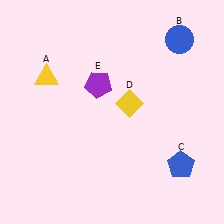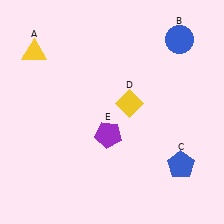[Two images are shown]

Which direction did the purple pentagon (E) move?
The purple pentagon (E) moved down.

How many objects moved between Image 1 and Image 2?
2 objects moved between the two images.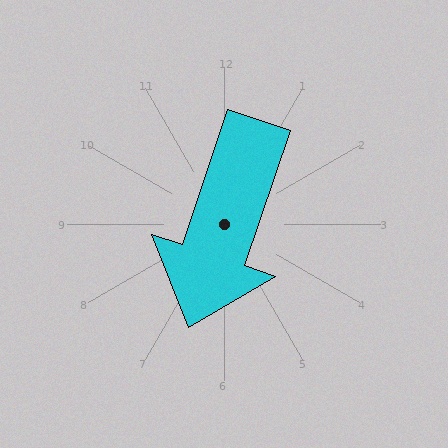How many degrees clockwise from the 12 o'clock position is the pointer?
Approximately 199 degrees.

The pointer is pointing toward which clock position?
Roughly 7 o'clock.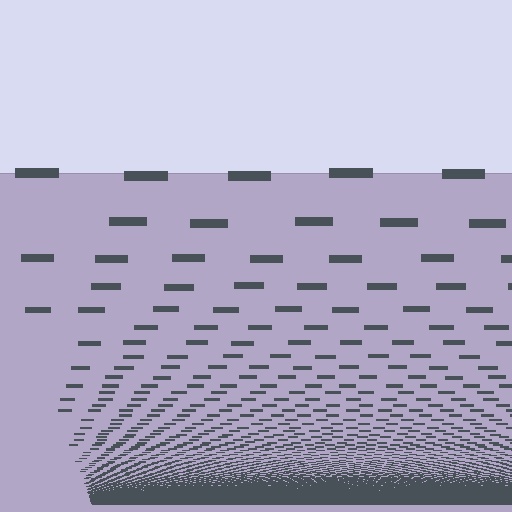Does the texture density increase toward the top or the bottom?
Density increases toward the bottom.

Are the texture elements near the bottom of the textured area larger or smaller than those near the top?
Smaller. The gradient is inverted — elements near the bottom are smaller and denser.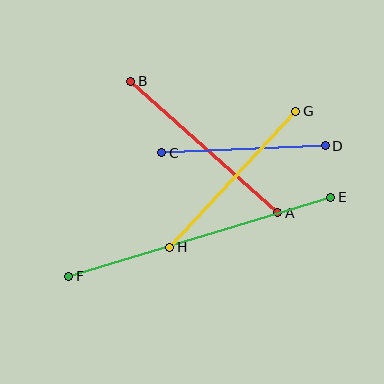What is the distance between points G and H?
The distance is approximately 185 pixels.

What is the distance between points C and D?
The distance is approximately 164 pixels.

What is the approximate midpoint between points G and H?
The midpoint is at approximately (233, 179) pixels.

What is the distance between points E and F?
The distance is approximately 274 pixels.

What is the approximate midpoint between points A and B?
The midpoint is at approximately (204, 147) pixels.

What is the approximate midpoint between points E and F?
The midpoint is at approximately (200, 237) pixels.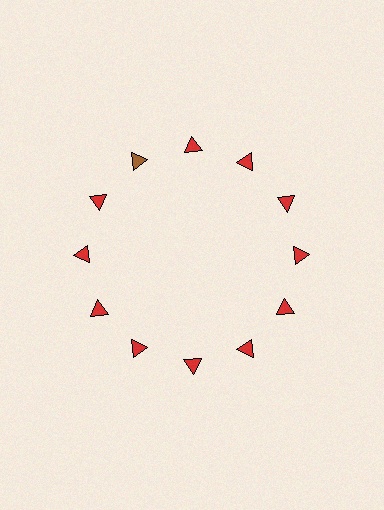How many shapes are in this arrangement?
There are 12 shapes arranged in a ring pattern.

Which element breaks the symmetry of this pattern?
The brown triangle at roughly the 11 o'clock position breaks the symmetry. All other shapes are red triangles.